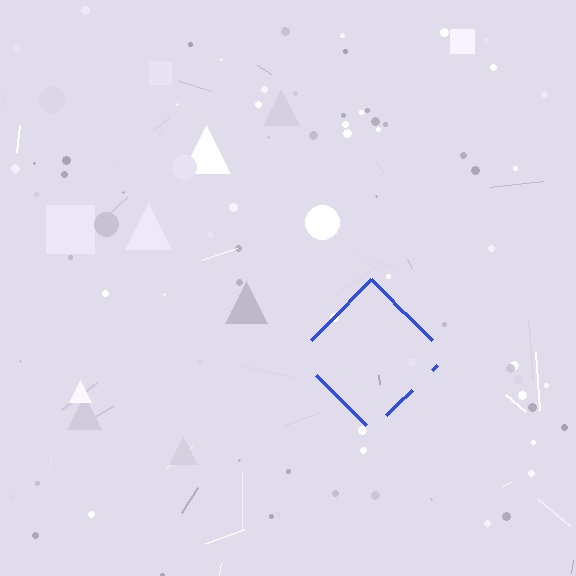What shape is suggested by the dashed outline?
The dashed outline suggests a diamond.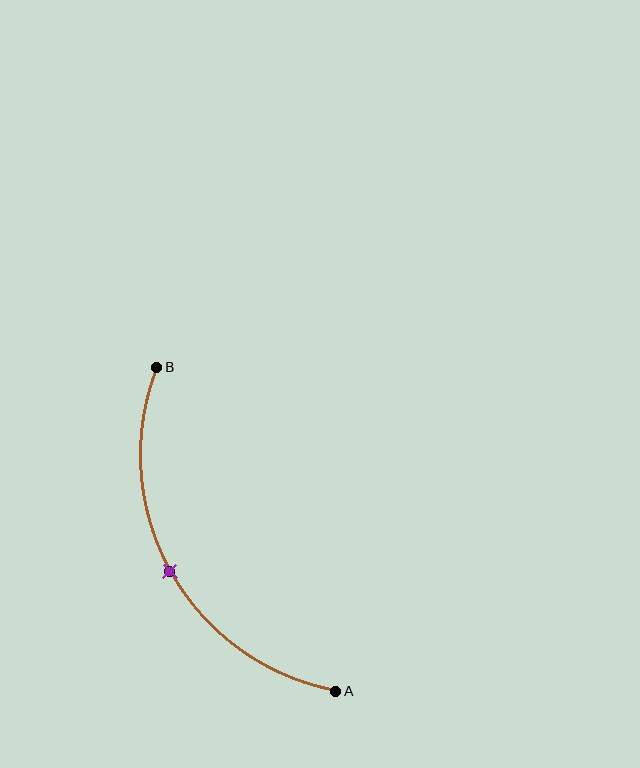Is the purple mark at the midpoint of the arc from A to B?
Yes. The purple mark lies on the arc at equal arc-length from both A and B — it is the arc midpoint.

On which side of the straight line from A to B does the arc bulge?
The arc bulges to the left of the straight line connecting A and B.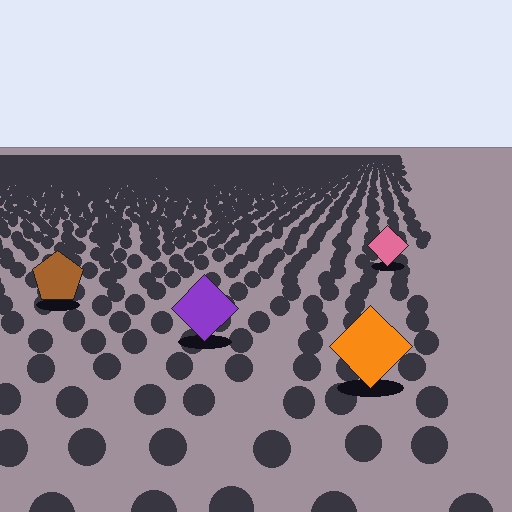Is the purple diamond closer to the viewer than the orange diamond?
No. The orange diamond is closer — you can tell from the texture gradient: the ground texture is coarser near it.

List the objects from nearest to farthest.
From nearest to farthest: the orange diamond, the purple diamond, the brown pentagon, the pink diamond.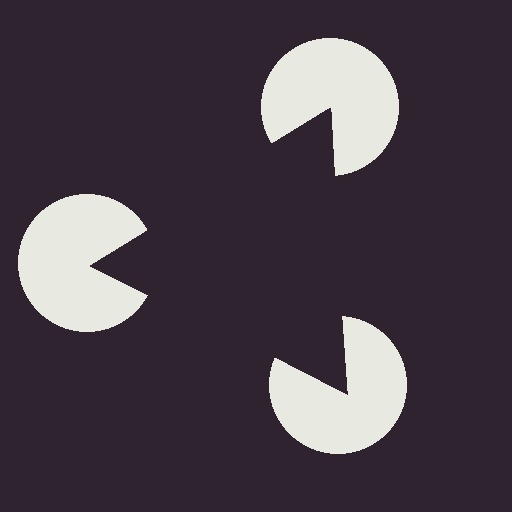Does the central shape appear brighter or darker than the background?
It typically appears slightly darker than the background, even though no actual brightness change is drawn.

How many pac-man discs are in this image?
There are 3 — one at each vertex of the illusory triangle.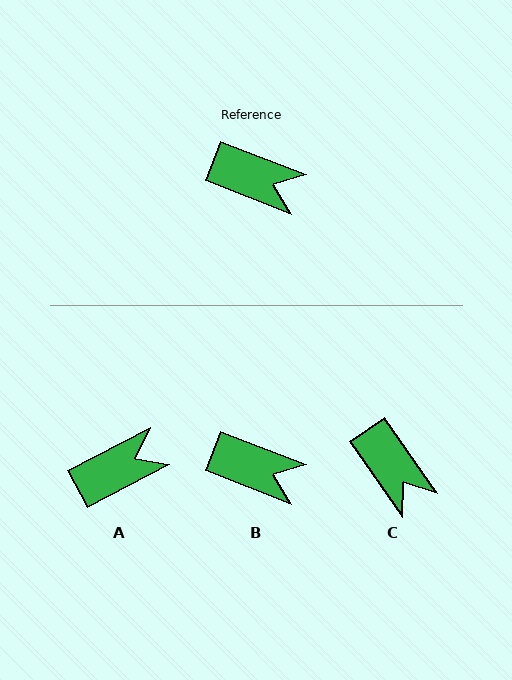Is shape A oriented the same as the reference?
No, it is off by about 49 degrees.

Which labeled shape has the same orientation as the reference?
B.